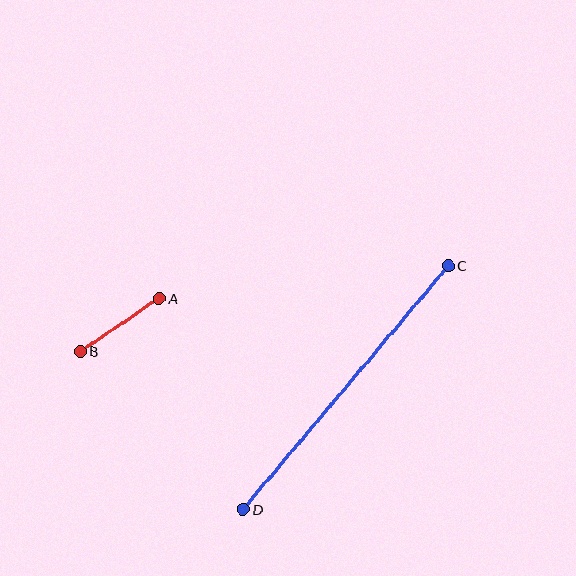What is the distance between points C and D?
The distance is approximately 319 pixels.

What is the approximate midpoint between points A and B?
The midpoint is at approximately (119, 325) pixels.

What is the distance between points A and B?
The distance is approximately 95 pixels.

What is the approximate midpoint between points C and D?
The midpoint is at approximately (346, 387) pixels.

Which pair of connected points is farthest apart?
Points C and D are farthest apart.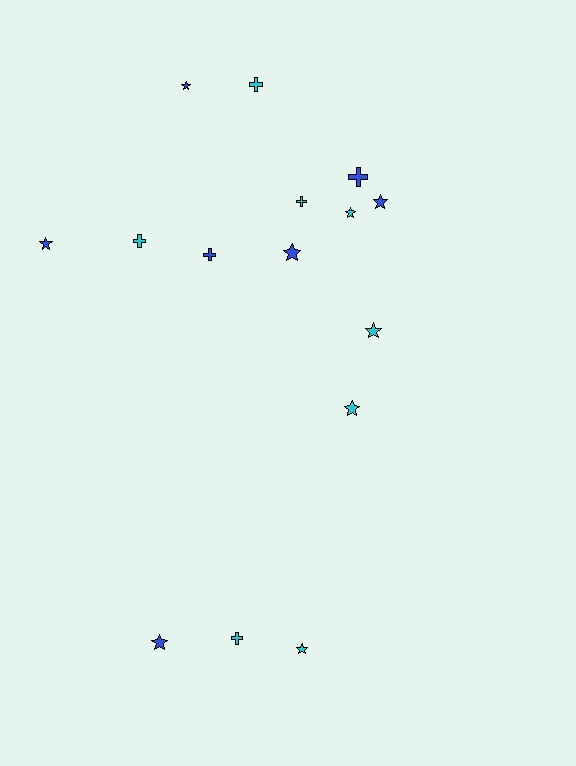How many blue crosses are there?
There are 2 blue crosses.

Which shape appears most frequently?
Star, with 9 objects.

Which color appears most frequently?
Cyan, with 8 objects.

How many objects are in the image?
There are 15 objects.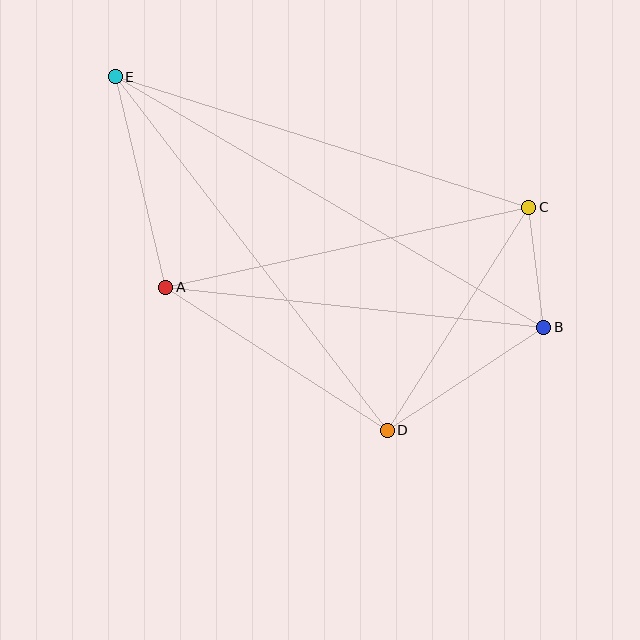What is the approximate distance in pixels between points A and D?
The distance between A and D is approximately 263 pixels.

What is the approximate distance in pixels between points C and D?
The distance between C and D is approximately 264 pixels.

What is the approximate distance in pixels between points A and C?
The distance between A and C is approximately 371 pixels.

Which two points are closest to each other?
Points B and C are closest to each other.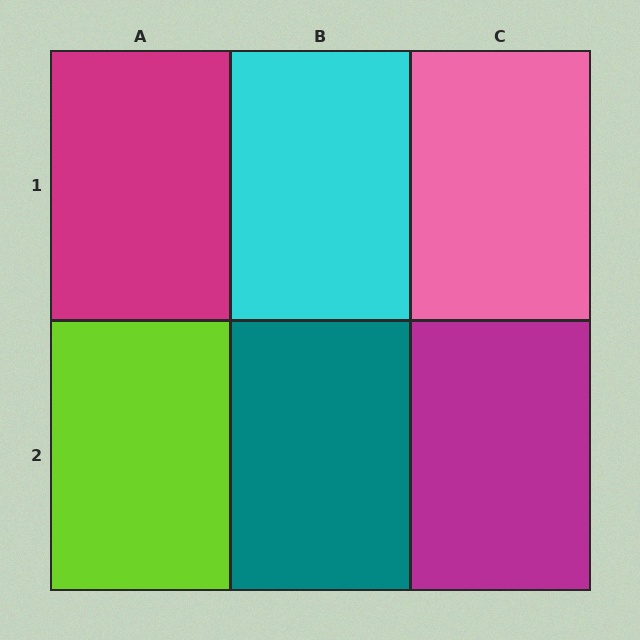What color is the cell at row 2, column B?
Teal.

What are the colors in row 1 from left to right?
Magenta, cyan, pink.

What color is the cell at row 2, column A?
Lime.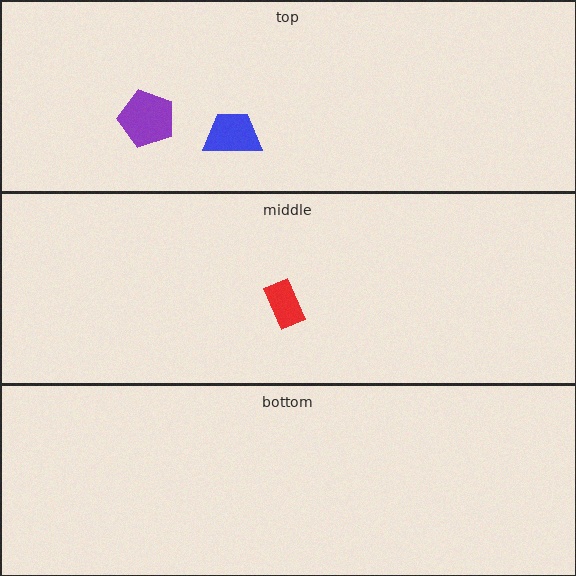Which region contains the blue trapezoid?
The top region.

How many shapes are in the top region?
2.